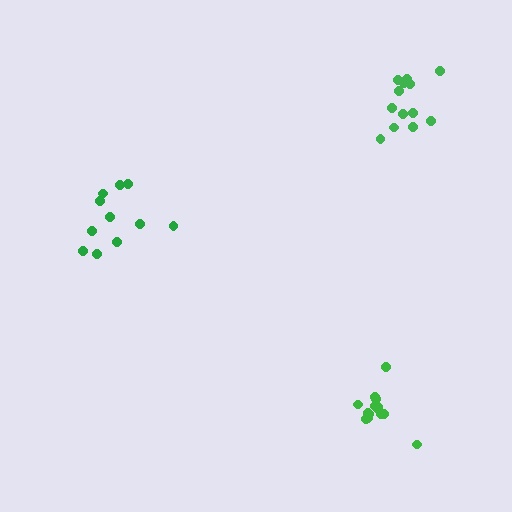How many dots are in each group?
Group 1: 14 dots, Group 2: 13 dots, Group 3: 11 dots (38 total).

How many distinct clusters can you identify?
There are 3 distinct clusters.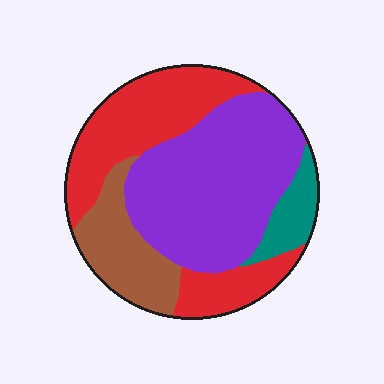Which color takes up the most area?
Purple, at roughly 45%.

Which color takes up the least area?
Teal, at roughly 10%.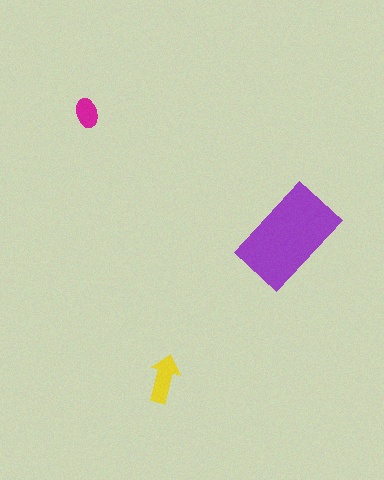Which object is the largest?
The purple rectangle.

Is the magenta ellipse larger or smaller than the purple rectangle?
Smaller.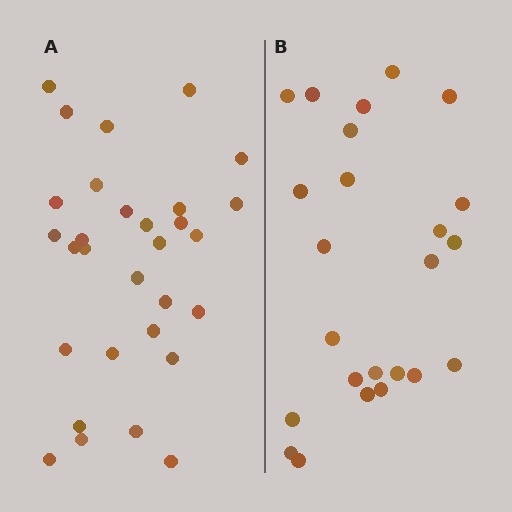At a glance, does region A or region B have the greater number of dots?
Region A (the left region) has more dots.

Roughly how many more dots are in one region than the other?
Region A has about 6 more dots than region B.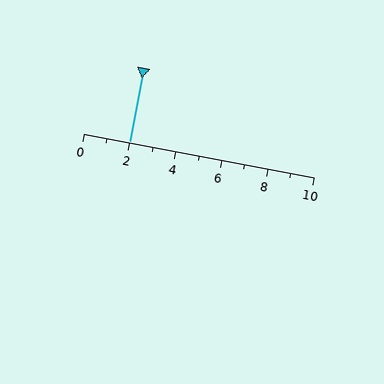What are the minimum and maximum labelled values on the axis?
The axis runs from 0 to 10.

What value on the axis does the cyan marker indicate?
The marker indicates approximately 2.